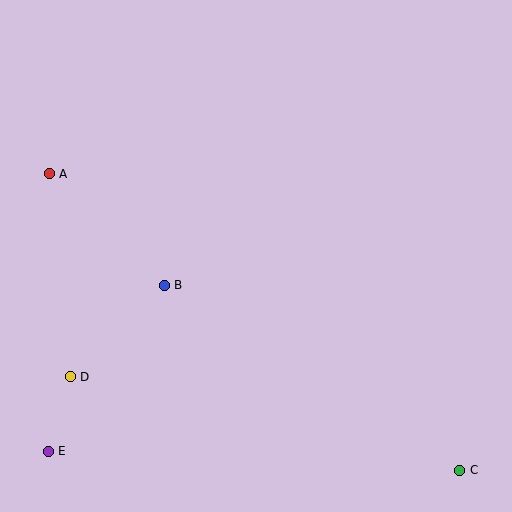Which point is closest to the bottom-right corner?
Point C is closest to the bottom-right corner.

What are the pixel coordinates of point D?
Point D is at (70, 377).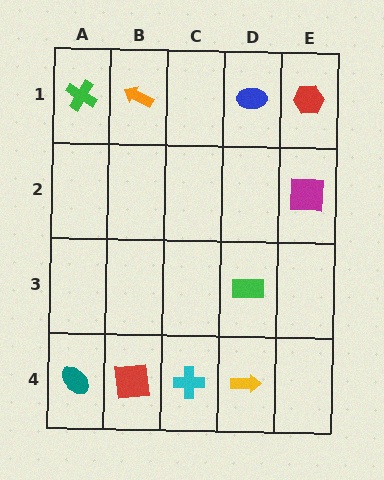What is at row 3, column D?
A green rectangle.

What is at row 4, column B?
A red square.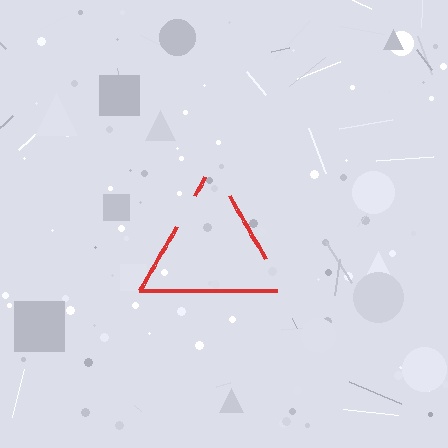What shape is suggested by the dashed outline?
The dashed outline suggests a triangle.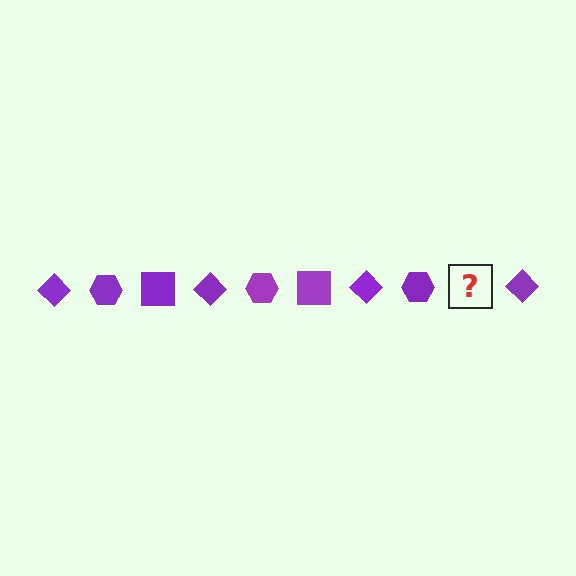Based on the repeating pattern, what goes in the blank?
The blank should be a purple square.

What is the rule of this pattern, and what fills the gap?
The rule is that the pattern cycles through diamond, hexagon, square shapes in purple. The gap should be filled with a purple square.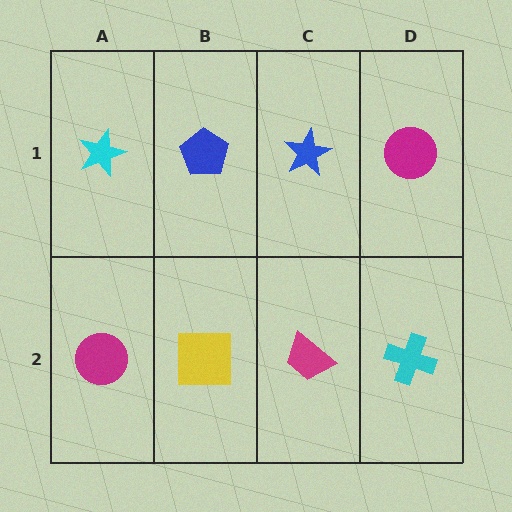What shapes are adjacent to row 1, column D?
A cyan cross (row 2, column D), a blue star (row 1, column C).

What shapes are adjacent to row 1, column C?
A magenta trapezoid (row 2, column C), a blue pentagon (row 1, column B), a magenta circle (row 1, column D).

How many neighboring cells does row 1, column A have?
2.